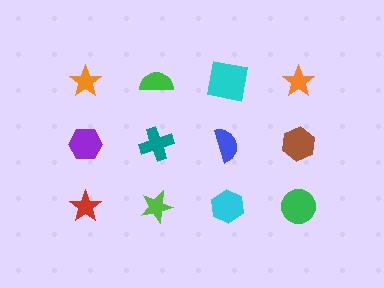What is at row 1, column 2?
A green semicircle.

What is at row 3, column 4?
A green circle.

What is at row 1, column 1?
An orange star.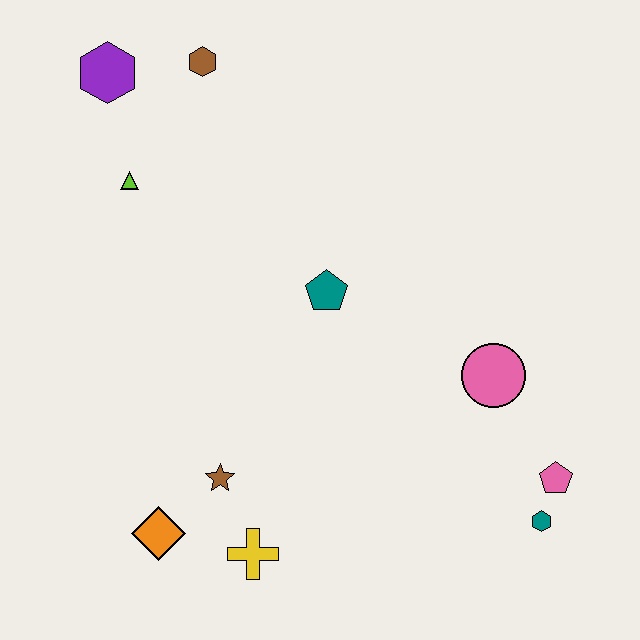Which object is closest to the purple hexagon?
The brown hexagon is closest to the purple hexagon.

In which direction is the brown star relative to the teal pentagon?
The brown star is below the teal pentagon.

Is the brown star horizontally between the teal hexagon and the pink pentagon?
No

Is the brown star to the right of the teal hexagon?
No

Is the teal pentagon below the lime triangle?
Yes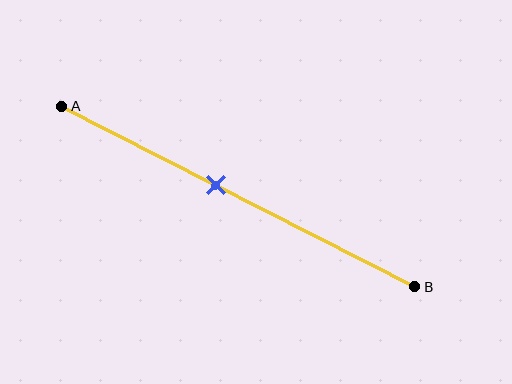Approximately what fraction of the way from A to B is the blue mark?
The blue mark is approximately 45% of the way from A to B.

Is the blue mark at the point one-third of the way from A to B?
No, the mark is at about 45% from A, not at the 33% one-third point.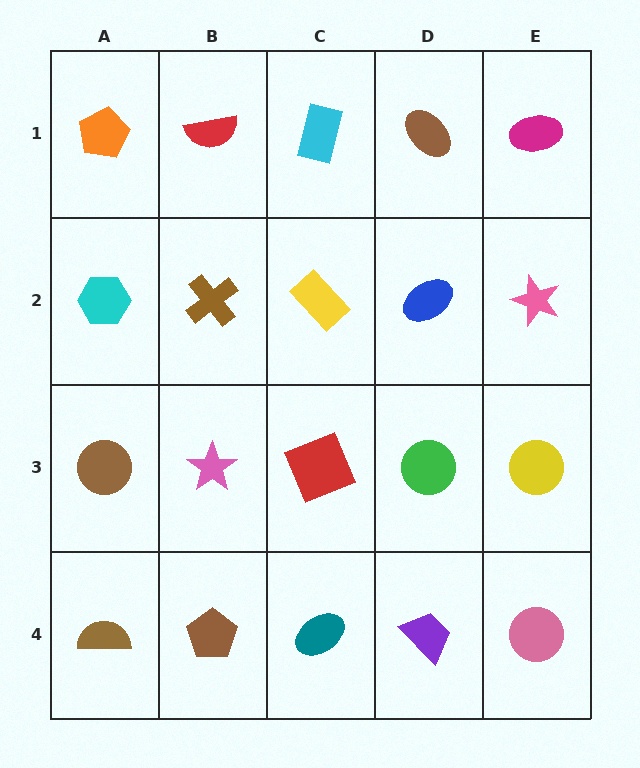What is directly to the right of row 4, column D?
A pink circle.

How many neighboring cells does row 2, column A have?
3.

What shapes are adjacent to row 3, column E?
A pink star (row 2, column E), a pink circle (row 4, column E), a green circle (row 3, column D).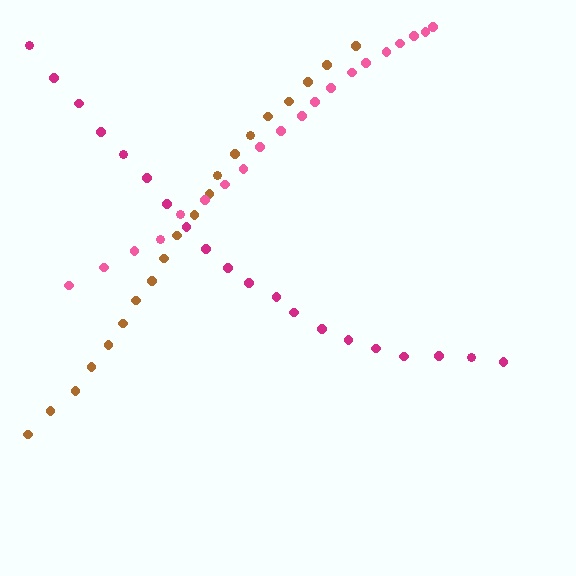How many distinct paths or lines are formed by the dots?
There are 3 distinct paths.